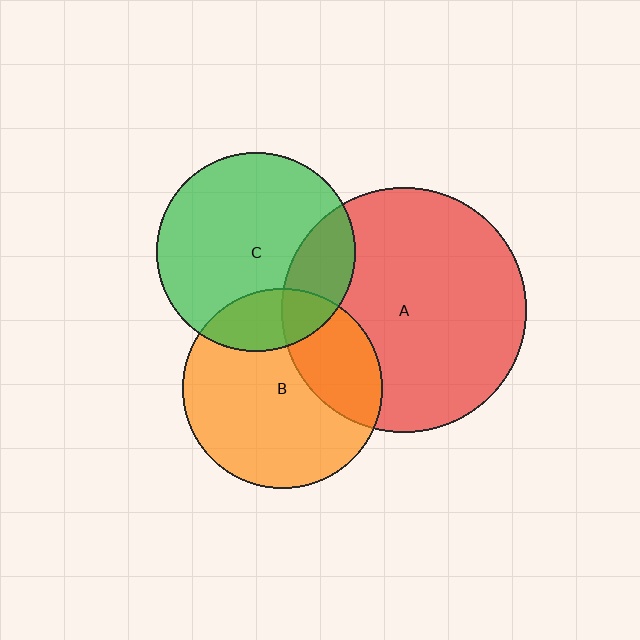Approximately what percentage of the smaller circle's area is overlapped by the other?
Approximately 20%.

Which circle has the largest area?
Circle A (red).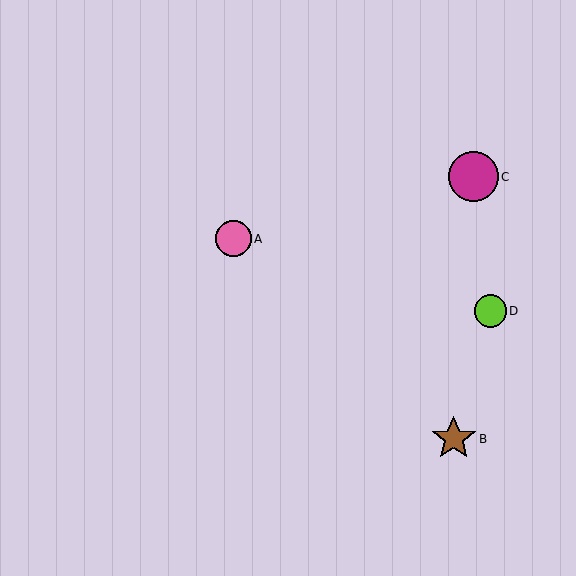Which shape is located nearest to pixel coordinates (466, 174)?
The magenta circle (labeled C) at (473, 177) is nearest to that location.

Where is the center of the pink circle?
The center of the pink circle is at (233, 239).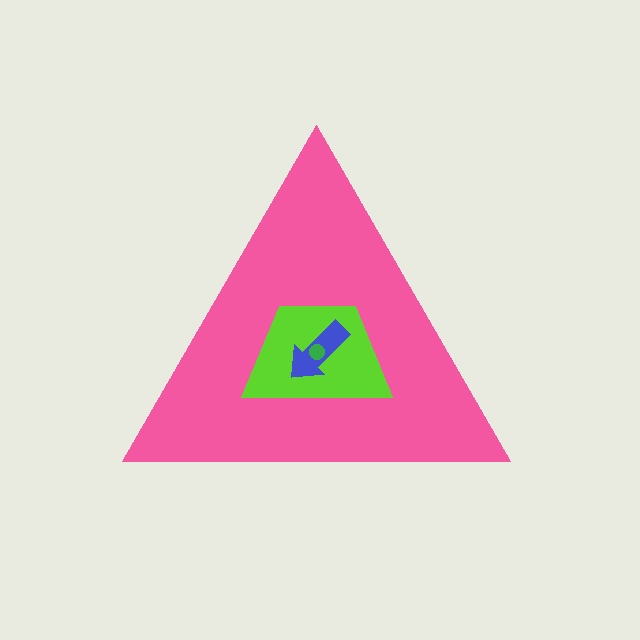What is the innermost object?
The green circle.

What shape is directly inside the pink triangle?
The lime trapezoid.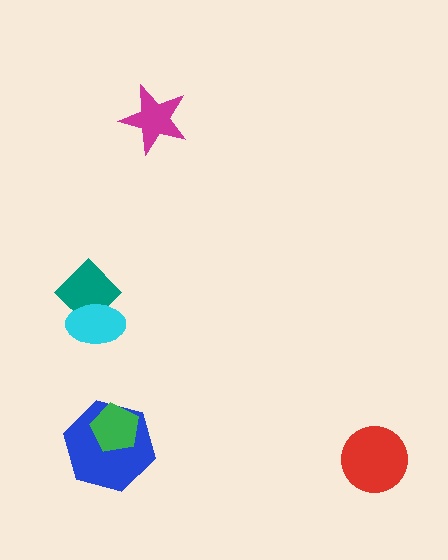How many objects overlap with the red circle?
0 objects overlap with the red circle.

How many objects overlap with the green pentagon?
1 object overlaps with the green pentagon.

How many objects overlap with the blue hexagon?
1 object overlaps with the blue hexagon.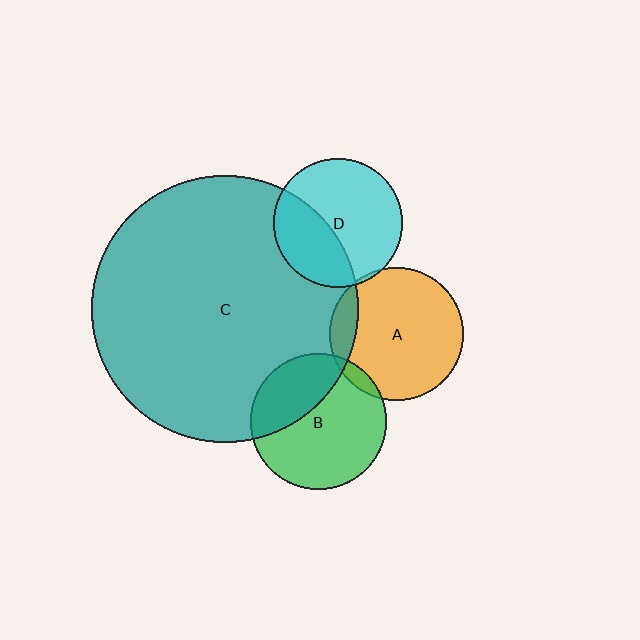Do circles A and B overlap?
Yes.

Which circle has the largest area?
Circle C (teal).